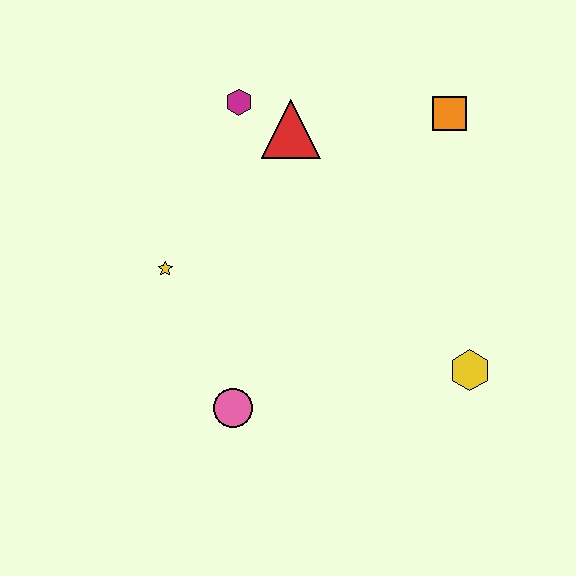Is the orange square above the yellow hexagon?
Yes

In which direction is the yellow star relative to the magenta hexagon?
The yellow star is below the magenta hexagon.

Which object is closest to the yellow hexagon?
The pink circle is closest to the yellow hexagon.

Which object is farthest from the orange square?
The pink circle is farthest from the orange square.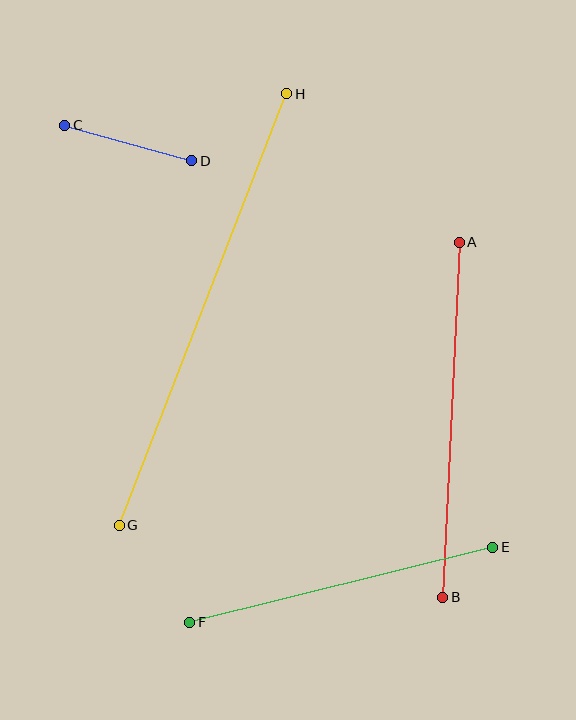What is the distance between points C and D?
The distance is approximately 132 pixels.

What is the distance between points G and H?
The distance is approximately 463 pixels.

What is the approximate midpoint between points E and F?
The midpoint is at approximately (341, 585) pixels.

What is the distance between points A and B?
The distance is approximately 355 pixels.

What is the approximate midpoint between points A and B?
The midpoint is at approximately (451, 420) pixels.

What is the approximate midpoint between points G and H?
The midpoint is at approximately (203, 309) pixels.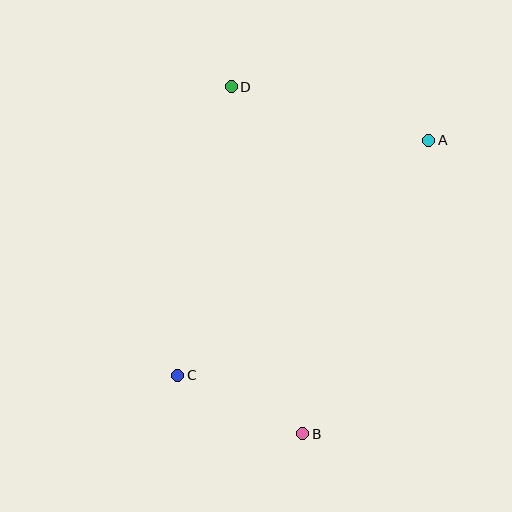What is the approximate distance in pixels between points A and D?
The distance between A and D is approximately 205 pixels.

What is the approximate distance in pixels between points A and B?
The distance between A and B is approximately 319 pixels.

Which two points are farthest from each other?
Points B and D are farthest from each other.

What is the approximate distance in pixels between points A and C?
The distance between A and C is approximately 344 pixels.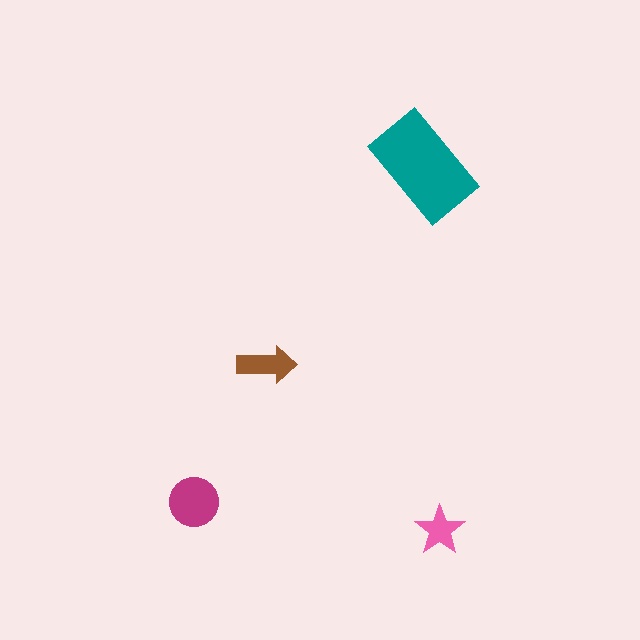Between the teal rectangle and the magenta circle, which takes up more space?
The teal rectangle.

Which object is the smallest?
The pink star.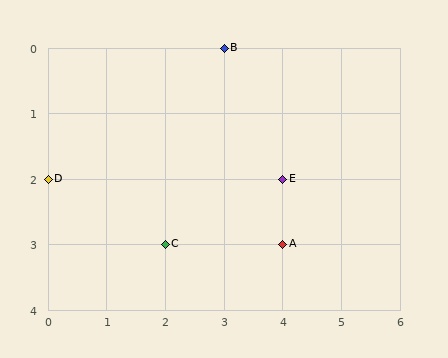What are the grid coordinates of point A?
Point A is at grid coordinates (4, 3).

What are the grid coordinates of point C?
Point C is at grid coordinates (2, 3).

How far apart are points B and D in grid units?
Points B and D are 3 columns and 2 rows apart (about 3.6 grid units diagonally).